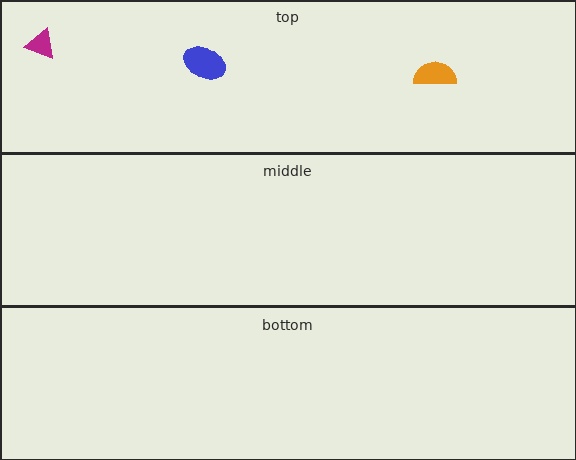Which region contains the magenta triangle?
The top region.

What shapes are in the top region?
The blue ellipse, the magenta triangle, the orange semicircle.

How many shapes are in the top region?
3.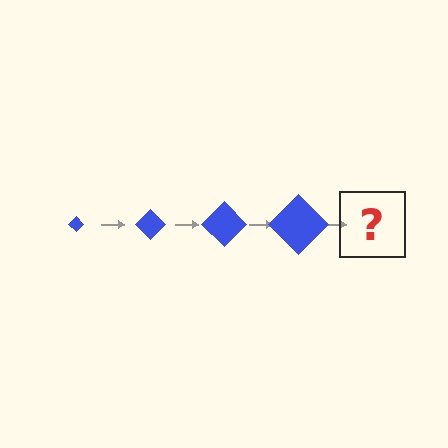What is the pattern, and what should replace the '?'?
The pattern is that the diamond gets progressively larger each step. The '?' should be a blue diamond, larger than the previous one.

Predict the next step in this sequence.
The next step is a blue diamond, larger than the previous one.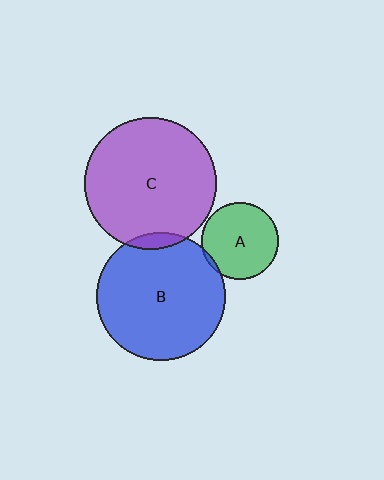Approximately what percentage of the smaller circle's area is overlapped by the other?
Approximately 5%.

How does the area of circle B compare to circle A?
Approximately 2.8 times.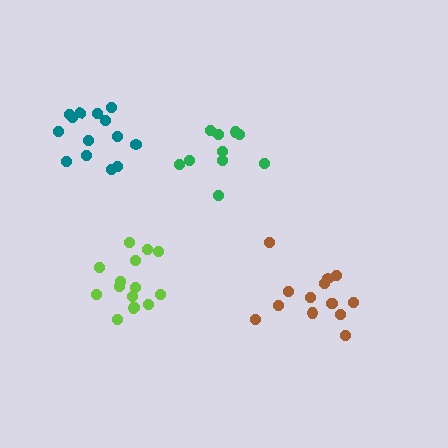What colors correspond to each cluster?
The clusters are colored: brown, lime, teal, green.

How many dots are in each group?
Group 1: 14 dots, Group 2: 15 dots, Group 3: 14 dots, Group 4: 10 dots (53 total).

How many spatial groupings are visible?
There are 4 spatial groupings.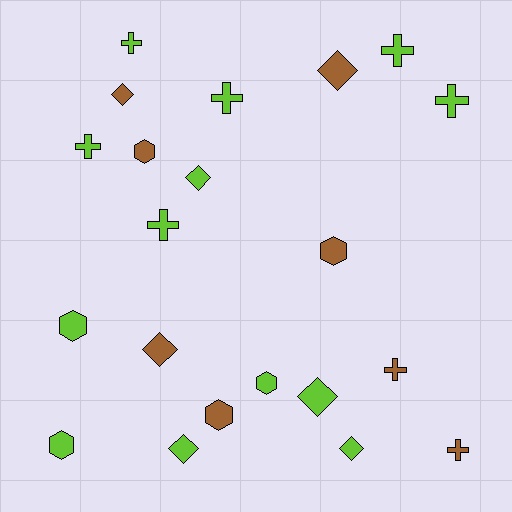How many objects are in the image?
There are 21 objects.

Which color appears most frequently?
Lime, with 13 objects.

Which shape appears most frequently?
Cross, with 8 objects.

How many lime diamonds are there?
There are 4 lime diamonds.